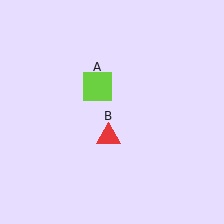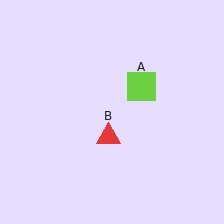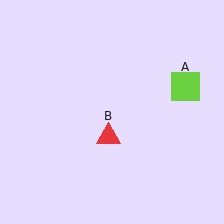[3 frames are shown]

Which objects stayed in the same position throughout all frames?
Red triangle (object B) remained stationary.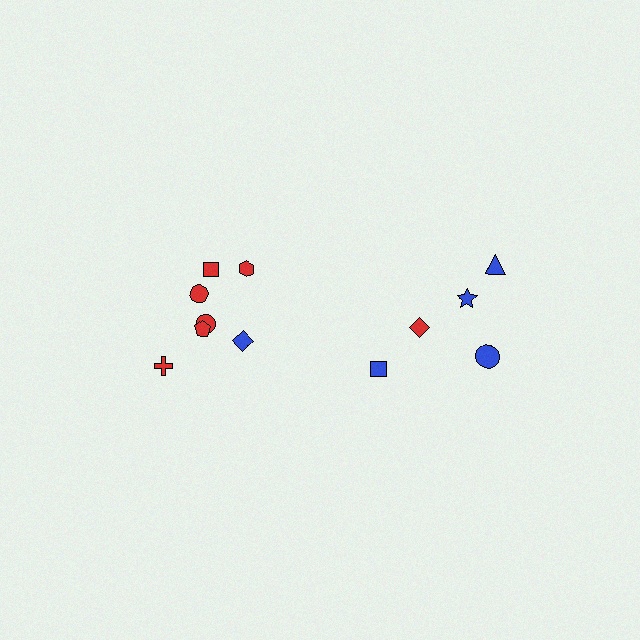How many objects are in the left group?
There are 7 objects.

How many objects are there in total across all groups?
There are 12 objects.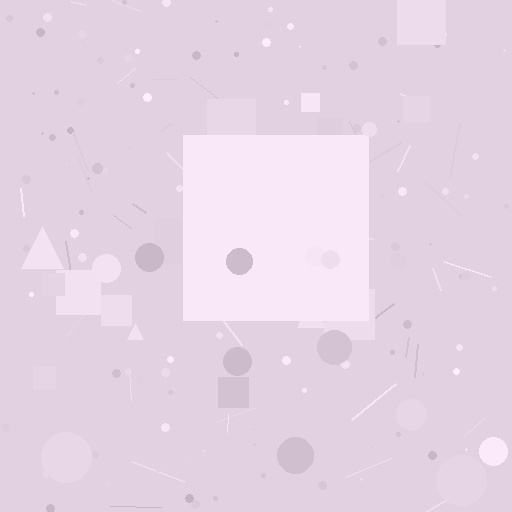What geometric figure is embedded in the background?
A square is embedded in the background.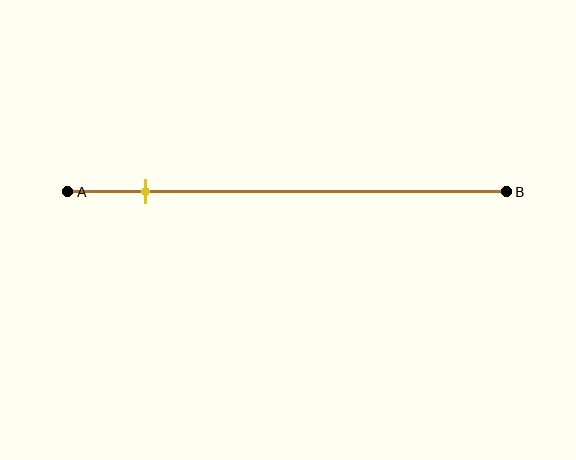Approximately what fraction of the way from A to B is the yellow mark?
The yellow mark is approximately 20% of the way from A to B.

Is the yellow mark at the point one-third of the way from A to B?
No, the mark is at about 20% from A, not at the 33% one-third point.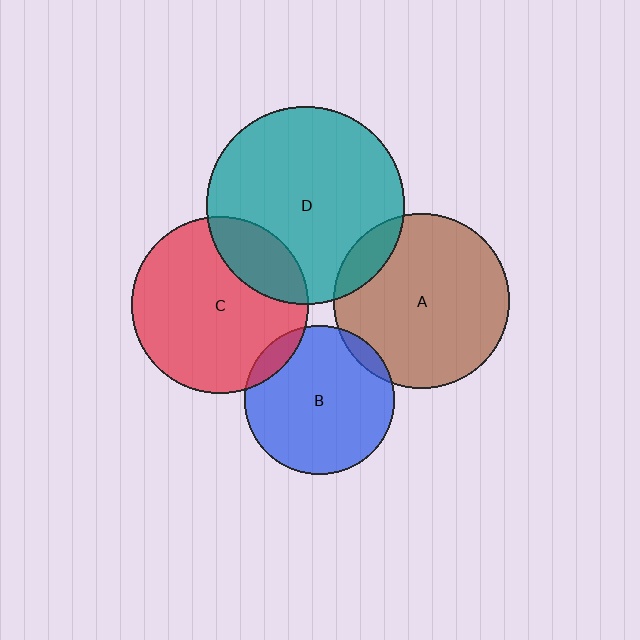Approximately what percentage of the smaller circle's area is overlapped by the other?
Approximately 5%.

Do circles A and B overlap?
Yes.